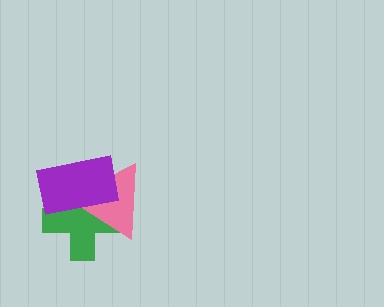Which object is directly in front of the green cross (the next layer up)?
The pink triangle is directly in front of the green cross.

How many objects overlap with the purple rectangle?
2 objects overlap with the purple rectangle.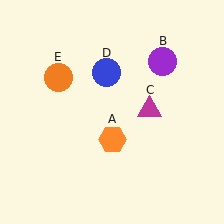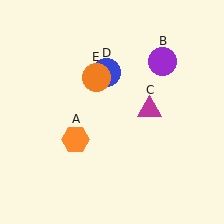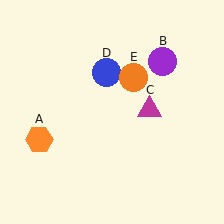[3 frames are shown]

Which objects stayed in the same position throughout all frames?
Purple circle (object B) and magenta triangle (object C) and blue circle (object D) remained stationary.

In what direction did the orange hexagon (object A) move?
The orange hexagon (object A) moved left.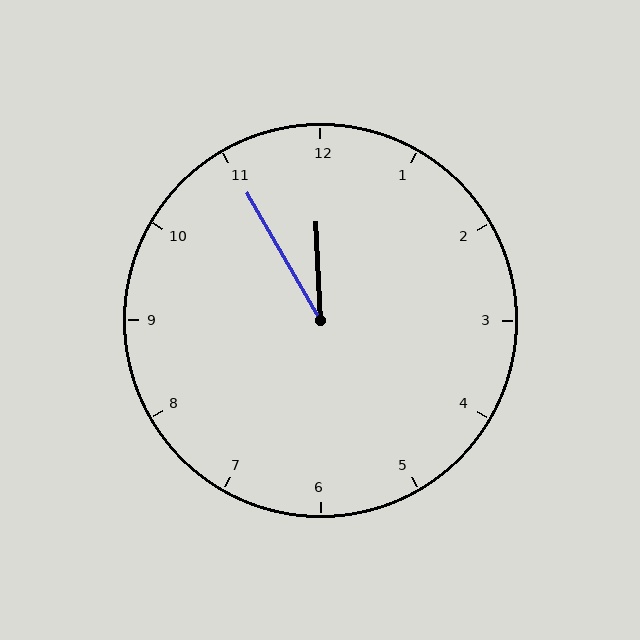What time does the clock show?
11:55.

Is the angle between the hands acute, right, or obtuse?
It is acute.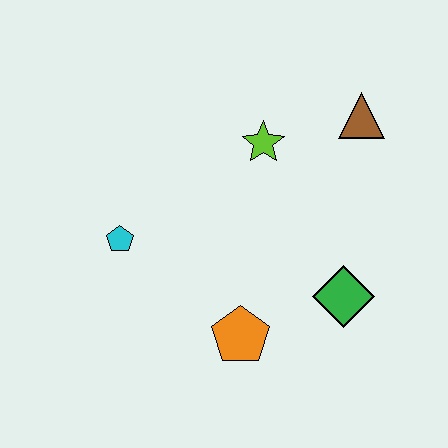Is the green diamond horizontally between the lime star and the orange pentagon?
No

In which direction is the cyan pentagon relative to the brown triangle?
The cyan pentagon is to the left of the brown triangle.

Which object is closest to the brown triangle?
The lime star is closest to the brown triangle.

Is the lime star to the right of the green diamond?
No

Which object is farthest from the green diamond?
The cyan pentagon is farthest from the green diamond.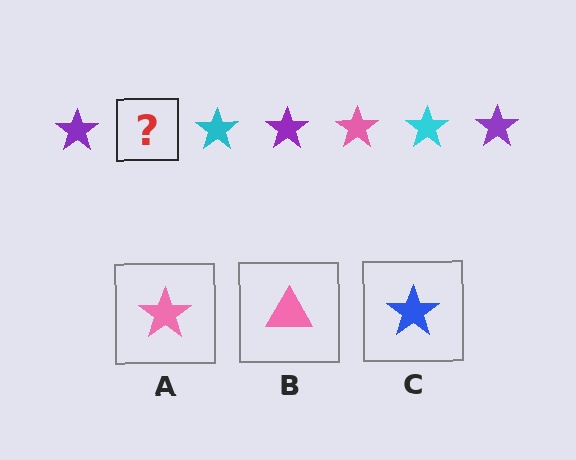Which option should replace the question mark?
Option A.